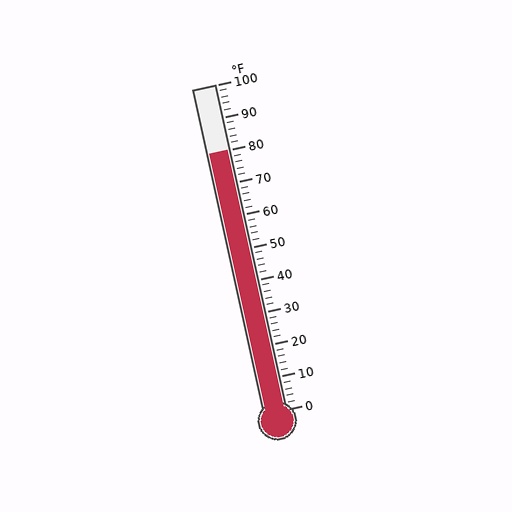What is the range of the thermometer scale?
The thermometer scale ranges from 0°F to 100°F.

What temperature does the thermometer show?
The thermometer shows approximately 80°F.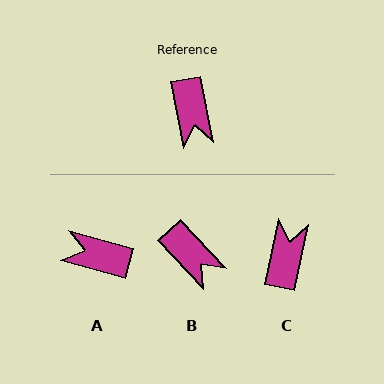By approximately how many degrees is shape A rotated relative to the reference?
Approximately 116 degrees clockwise.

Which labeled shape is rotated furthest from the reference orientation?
C, about 158 degrees away.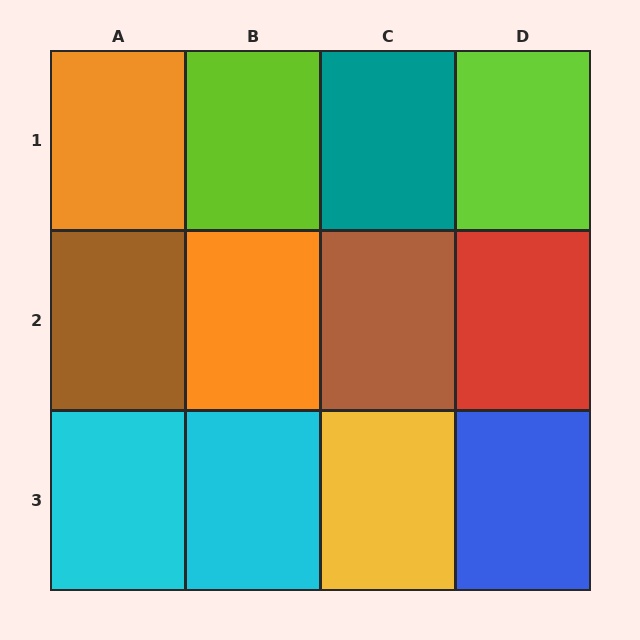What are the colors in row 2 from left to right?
Brown, orange, brown, red.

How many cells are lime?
2 cells are lime.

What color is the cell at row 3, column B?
Cyan.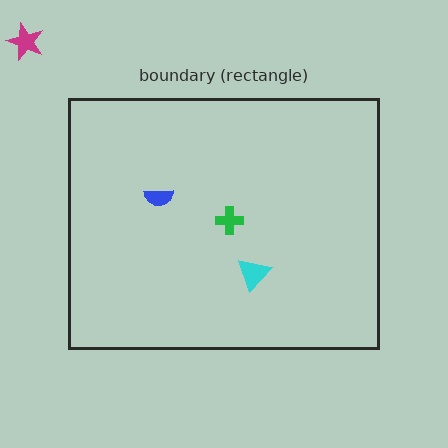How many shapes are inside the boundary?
3 inside, 1 outside.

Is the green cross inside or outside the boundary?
Inside.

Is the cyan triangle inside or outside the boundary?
Inside.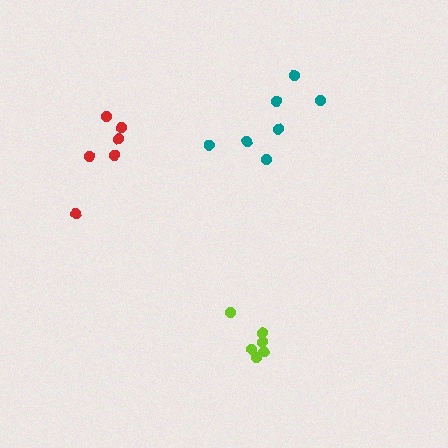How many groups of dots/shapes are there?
There are 3 groups.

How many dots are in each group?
Group 1: 7 dots, Group 2: 6 dots, Group 3: 6 dots (19 total).